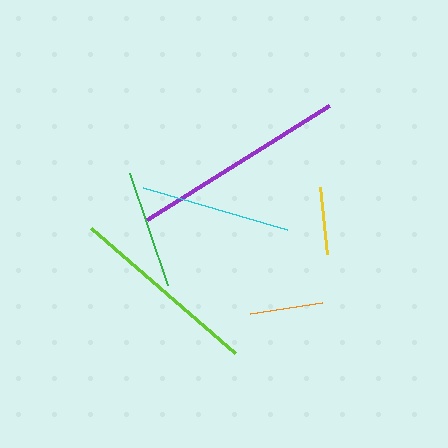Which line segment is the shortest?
The yellow line is the shortest at approximately 67 pixels.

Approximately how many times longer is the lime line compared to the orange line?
The lime line is approximately 2.6 times the length of the orange line.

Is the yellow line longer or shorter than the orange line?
The orange line is longer than the yellow line.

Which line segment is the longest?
The purple line is the longest at approximately 215 pixels.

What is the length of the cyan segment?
The cyan segment is approximately 150 pixels long.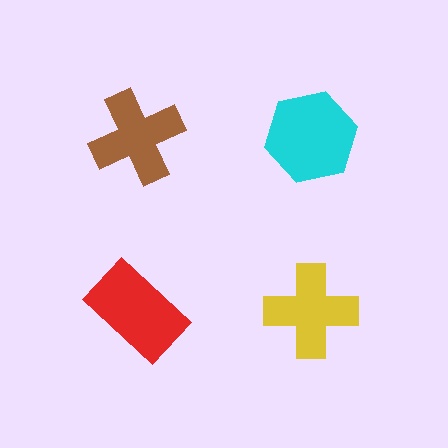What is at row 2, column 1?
A red rectangle.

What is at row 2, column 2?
A yellow cross.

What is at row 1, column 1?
A brown cross.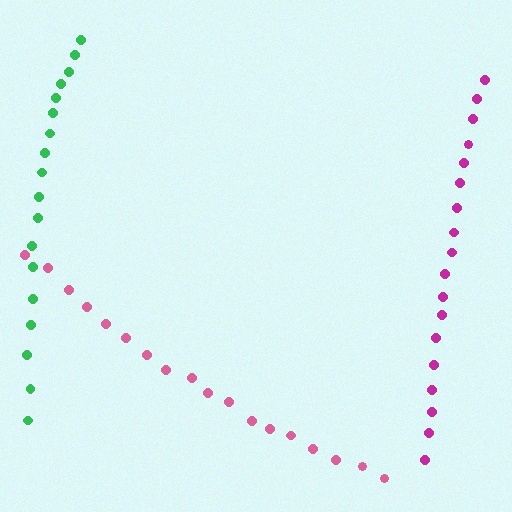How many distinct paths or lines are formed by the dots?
There are 3 distinct paths.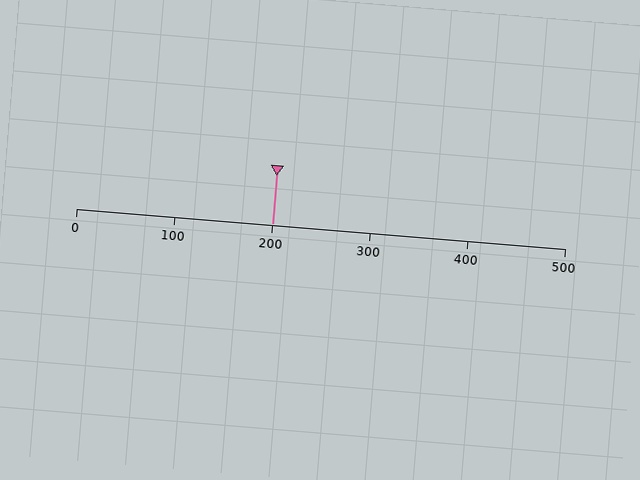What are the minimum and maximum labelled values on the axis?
The axis runs from 0 to 500.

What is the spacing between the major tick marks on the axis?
The major ticks are spaced 100 apart.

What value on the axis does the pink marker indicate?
The marker indicates approximately 200.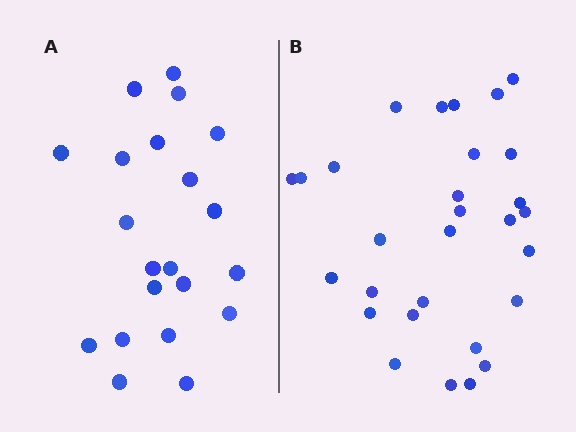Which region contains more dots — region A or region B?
Region B (the right region) has more dots.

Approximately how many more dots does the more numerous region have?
Region B has roughly 8 or so more dots than region A.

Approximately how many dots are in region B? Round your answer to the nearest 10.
About 30 dots. (The exact count is 29, which rounds to 30.)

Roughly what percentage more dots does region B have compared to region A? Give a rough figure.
About 40% more.